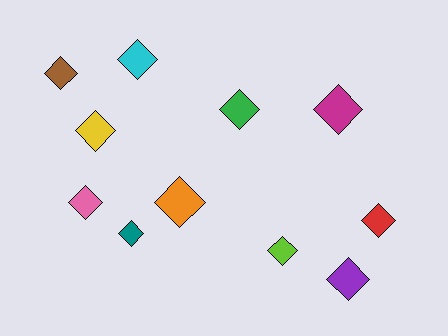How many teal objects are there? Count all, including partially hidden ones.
There is 1 teal object.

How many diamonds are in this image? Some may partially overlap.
There are 11 diamonds.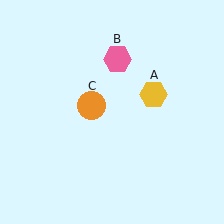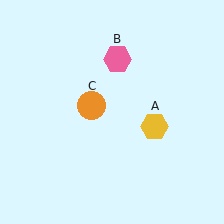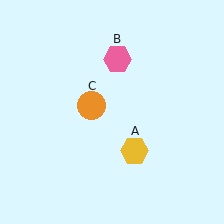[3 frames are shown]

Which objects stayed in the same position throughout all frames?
Pink hexagon (object B) and orange circle (object C) remained stationary.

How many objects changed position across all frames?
1 object changed position: yellow hexagon (object A).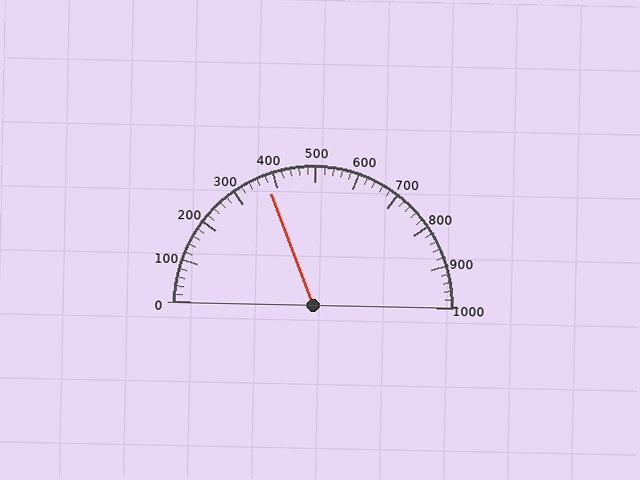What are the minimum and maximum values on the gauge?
The gauge ranges from 0 to 1000.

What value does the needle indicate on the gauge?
The needle indicates approximately 380.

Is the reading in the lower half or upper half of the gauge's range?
The reading is in the lower half of the range (0 to 1000).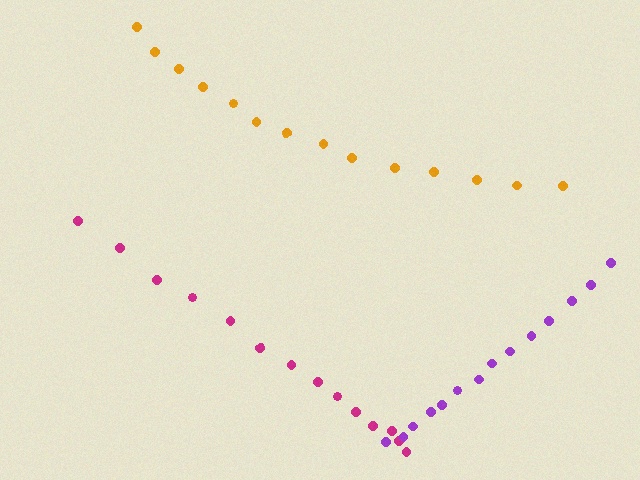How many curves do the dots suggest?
There are 3 distinct paths.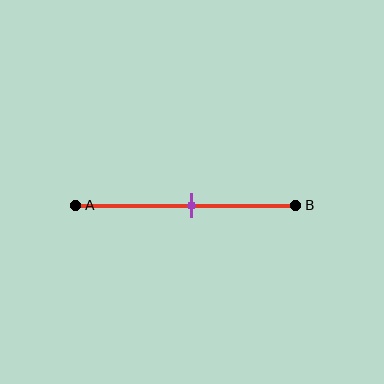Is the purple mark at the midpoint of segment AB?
Yes, the mark is approximately at the midpoint.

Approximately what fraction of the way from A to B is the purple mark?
The purple mark is approximately 55% of the way from A to B.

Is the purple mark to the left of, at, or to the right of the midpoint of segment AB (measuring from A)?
The purple mark is approximately at the midpoint of segment AB.